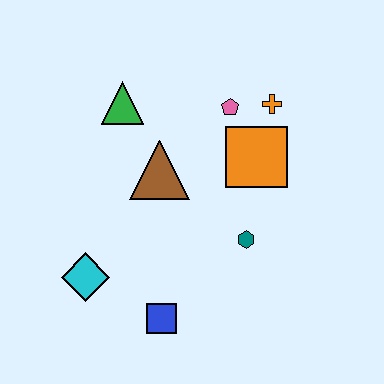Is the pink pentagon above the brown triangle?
Yes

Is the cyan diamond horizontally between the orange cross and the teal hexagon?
No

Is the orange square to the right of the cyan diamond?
Yes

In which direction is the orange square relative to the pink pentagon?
The orange square is below the pink pentagon.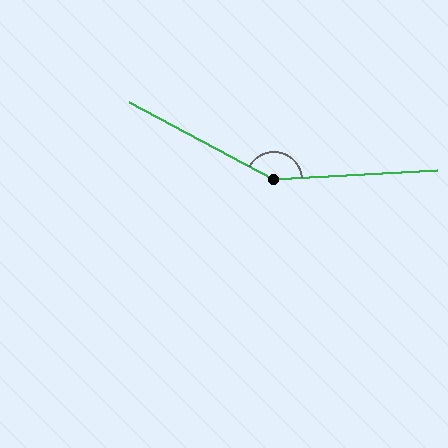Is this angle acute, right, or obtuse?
It is obtuse.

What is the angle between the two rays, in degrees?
Approximately 149 degrees.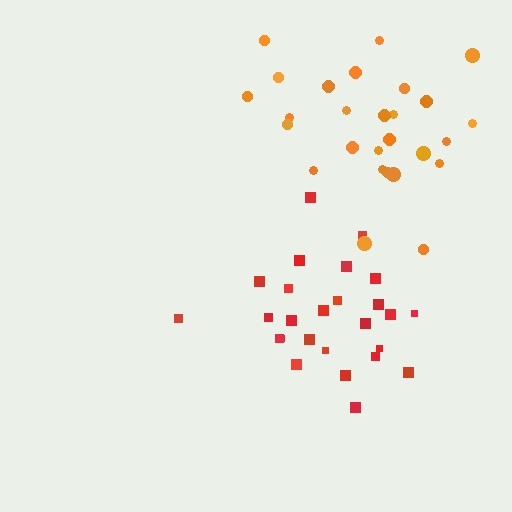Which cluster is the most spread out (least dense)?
Orange.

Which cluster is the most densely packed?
Red.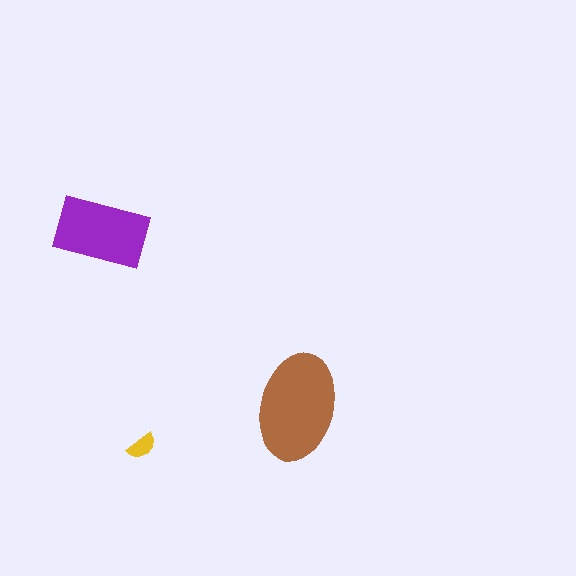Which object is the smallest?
The yellow semicircle.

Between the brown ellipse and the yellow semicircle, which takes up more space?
The brown ellipse.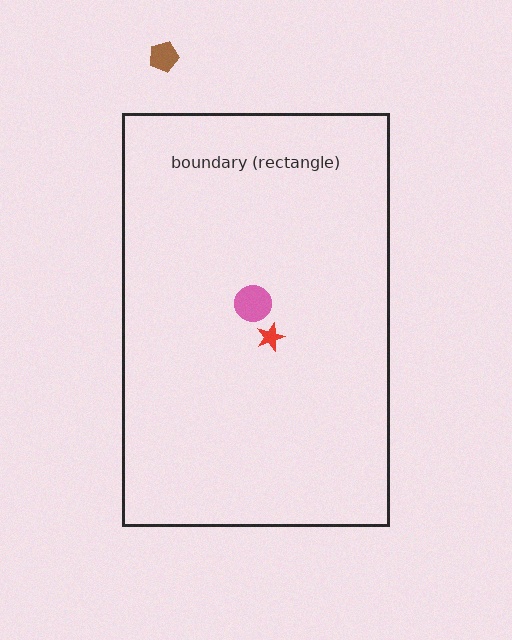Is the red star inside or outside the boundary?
Inside.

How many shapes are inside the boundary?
2 inside, 1 outside.